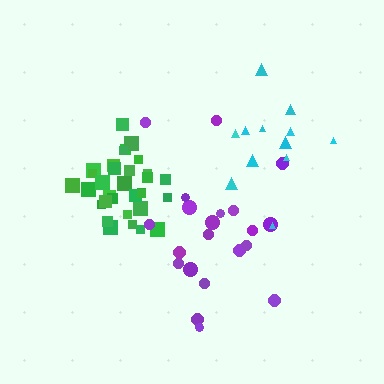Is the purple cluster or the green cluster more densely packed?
Green.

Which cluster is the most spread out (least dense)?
Cyan.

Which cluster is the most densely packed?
Green.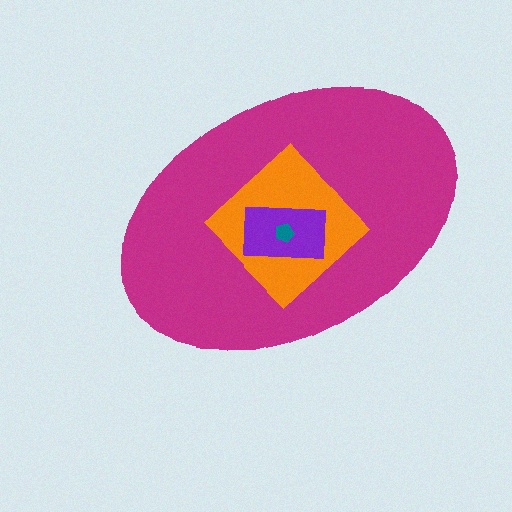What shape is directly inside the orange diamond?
The purple rectangle.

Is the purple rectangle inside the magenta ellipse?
Yes.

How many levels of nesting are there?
4.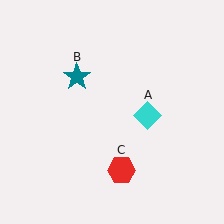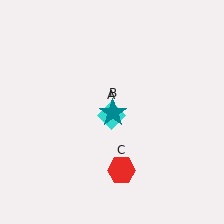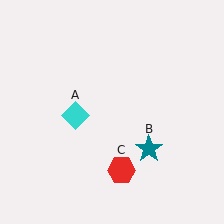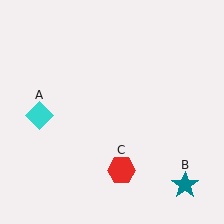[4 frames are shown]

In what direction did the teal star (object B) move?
The teal star (object B) moved down and to the right.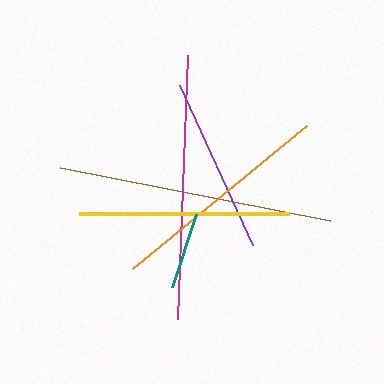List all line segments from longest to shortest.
From longest to shortest: brown, magenta, orange, yellow, purple, teal.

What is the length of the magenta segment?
The magenta segment is approximately 265 pixels long.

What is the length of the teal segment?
The teal segment is approximately 77 pixels long.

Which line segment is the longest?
The brown line is the longest at approximately 276 pixels.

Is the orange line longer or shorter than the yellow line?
The orange line is longer than the yellow line.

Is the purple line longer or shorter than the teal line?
The purple line is longer than the teal line.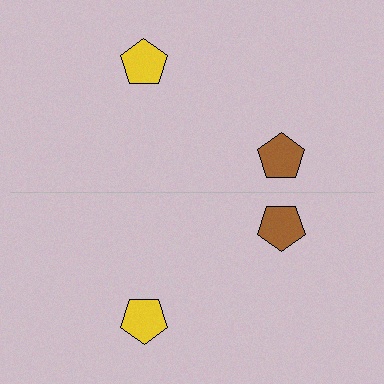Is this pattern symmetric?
Yes, this pattern has bilateral (reflection) symmetry.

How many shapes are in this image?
There are 4 shapes in this image.